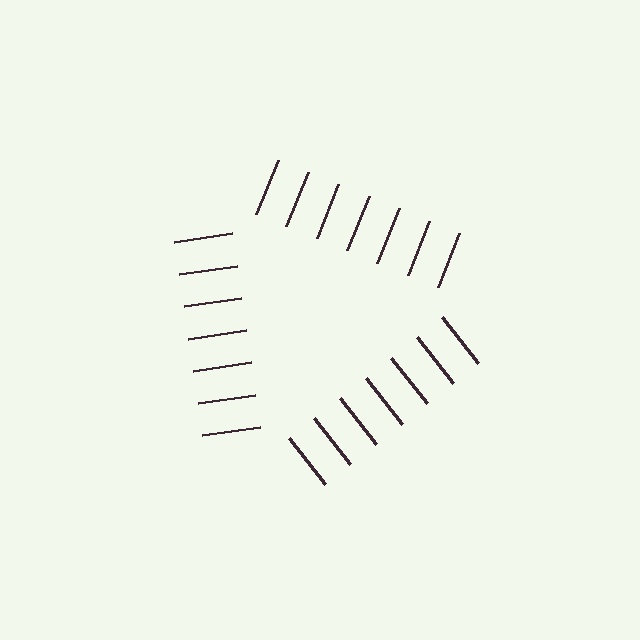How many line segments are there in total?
21 — 7 along each of the 3 edges.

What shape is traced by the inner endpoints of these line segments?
An illusory triangle — the line segments terminate on its edges but no continuous stroke is drawn.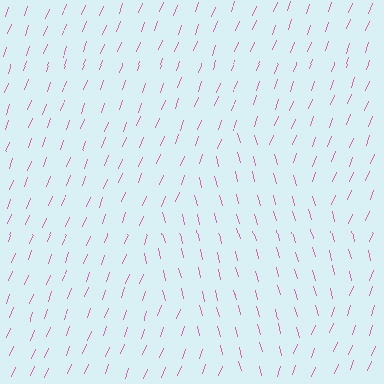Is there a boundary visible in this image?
Yes, there is a texture boundary formed by a change in line orientation.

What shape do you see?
I see a diamond.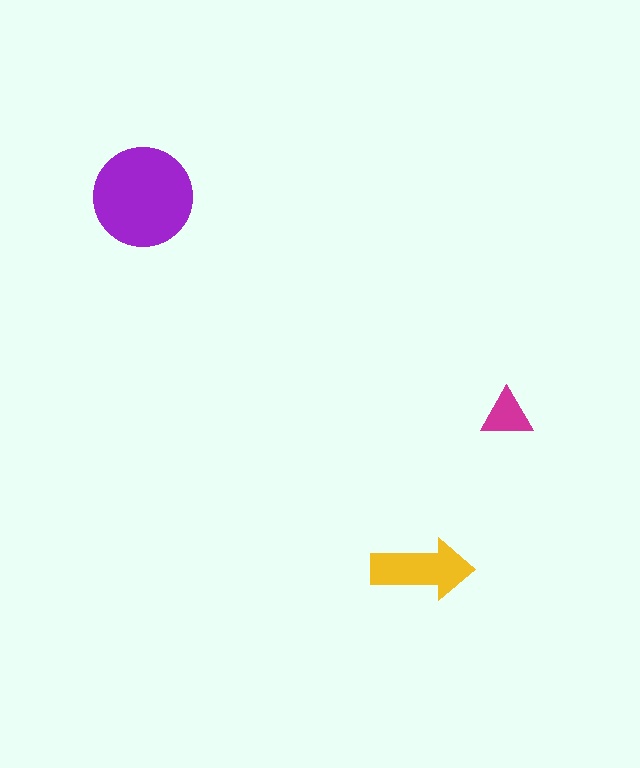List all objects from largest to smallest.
The purple circle, the yellow arrow, the magenta triangle.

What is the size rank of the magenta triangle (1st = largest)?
3rd.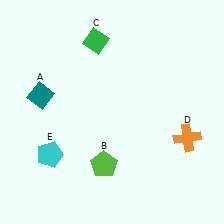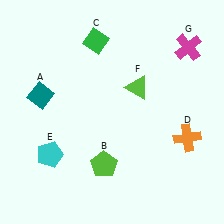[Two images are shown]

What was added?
A lime triangle (F), a magenta cross (G) were added in Image 2.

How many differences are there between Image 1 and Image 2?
There are 2 differences between the two images.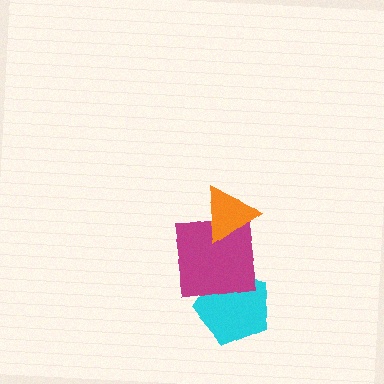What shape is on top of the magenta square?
The orange triangle is on top of the magenta square.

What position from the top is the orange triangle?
The orange triangle is 1st from the top.